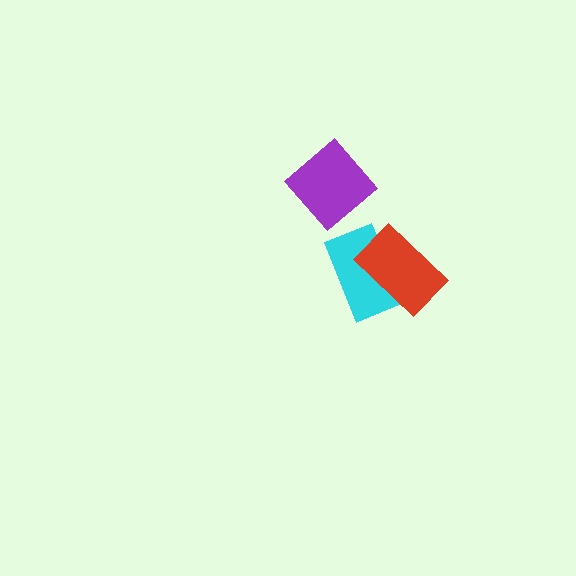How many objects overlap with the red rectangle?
1 object overlaps with the red rectangle.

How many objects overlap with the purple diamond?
0 objects overlap with the purple diamond.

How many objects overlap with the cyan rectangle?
1 object overlaps with the cyan rectangle.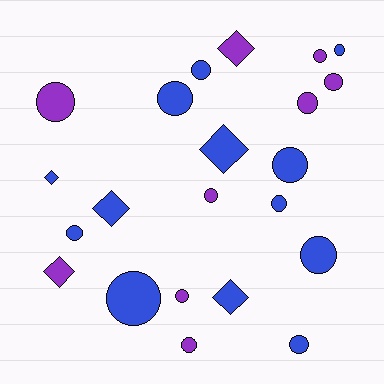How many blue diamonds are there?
There are 4 blue diamonds.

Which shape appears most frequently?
Circle, with 16 objects.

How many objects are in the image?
There are 22 objects.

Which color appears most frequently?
Blue, with 13 objects.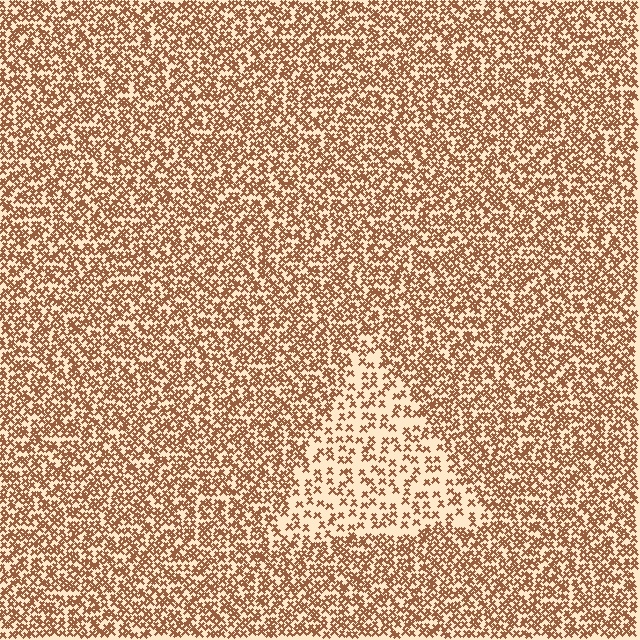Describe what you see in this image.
The image contains small brown elements arranged at two different densities. A triangle-shaped region is visible where the elements are less densely packed than the surrounding area.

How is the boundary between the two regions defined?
The boundary is defined by a change in element density (approximately 2.2x ratio). All elements are the same color, size, and shape.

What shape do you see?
I see a triangle.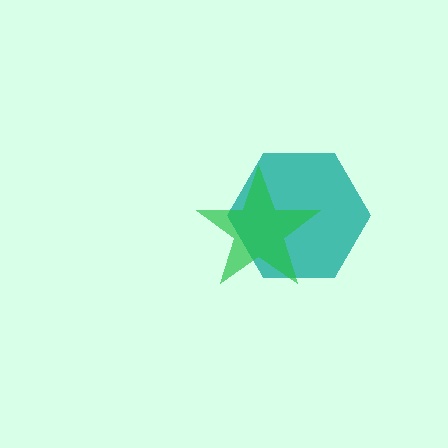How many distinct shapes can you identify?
There are 2 distinct shapes: a teal hexagon, a green star.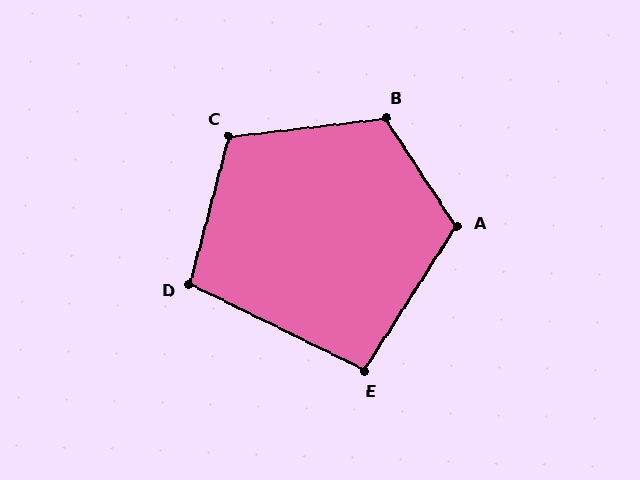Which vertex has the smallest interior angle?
E, at approximately 97 degrees.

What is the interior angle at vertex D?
Approximately 101 degrees (obtuse).